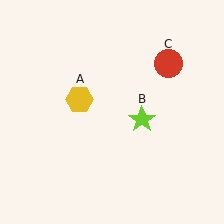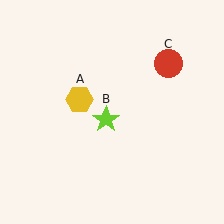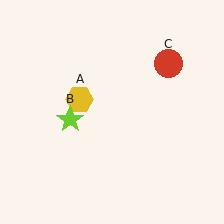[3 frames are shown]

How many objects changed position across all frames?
1 object changed position: lime star (object B).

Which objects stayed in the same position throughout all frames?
Yellow hexagon (object A) and red circle (object C) remained stationary.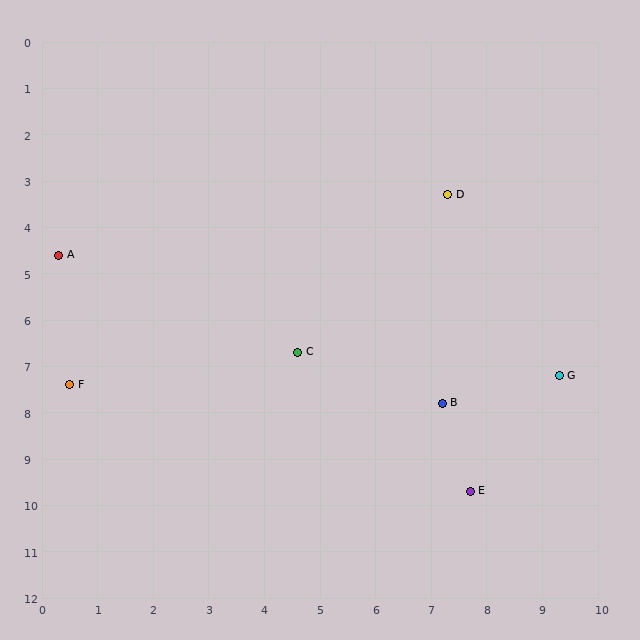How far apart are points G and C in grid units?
Points G and C are about 4.7 grid units apart.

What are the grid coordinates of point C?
Point C is at approximately (4.6, 6.7).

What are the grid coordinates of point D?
Point D is at approximately (7.3, 3.3).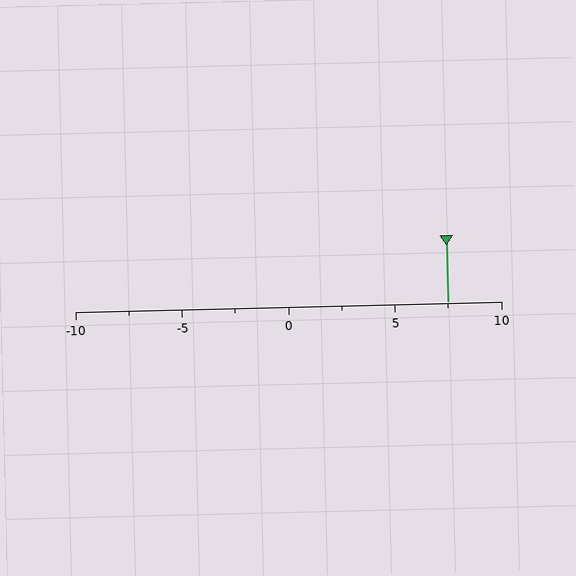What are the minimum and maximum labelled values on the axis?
The axis runs from -10 to 10.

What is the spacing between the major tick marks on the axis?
The major ticks are spaced 5 apart.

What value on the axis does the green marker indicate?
The marker indicates approximately 7.5.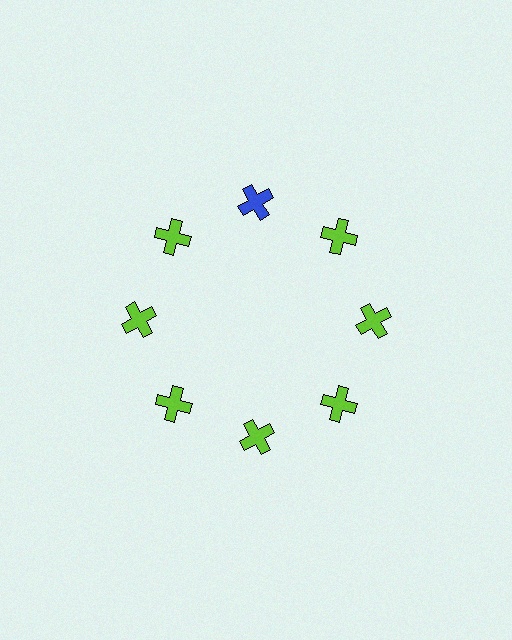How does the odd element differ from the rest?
It has a different color: blue instead of lime.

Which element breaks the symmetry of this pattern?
The blue cross at roughly the 12 o'clock position breaks the symmetry. All other shapes are lime crosses.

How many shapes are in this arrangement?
There are 8 shapes arranged in a ring pattern.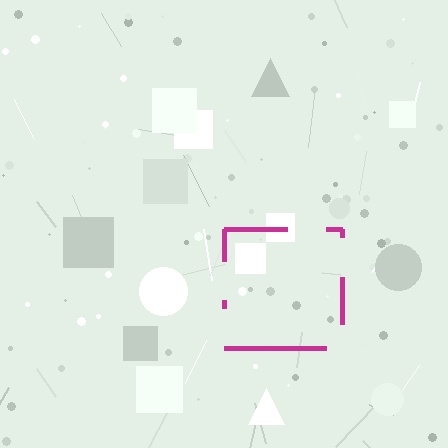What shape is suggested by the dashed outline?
The dashed outline suggests a square.